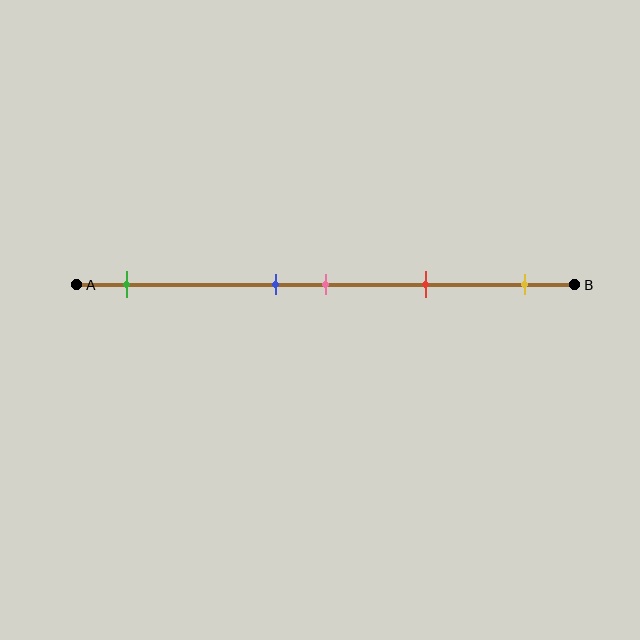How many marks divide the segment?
There are 5 marks dividing the segment.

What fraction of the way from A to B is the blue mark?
The blue mark is approximately 40% (0.4) of the way from A to B.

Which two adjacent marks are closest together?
The blue and pink marks are the closest adjacent pair.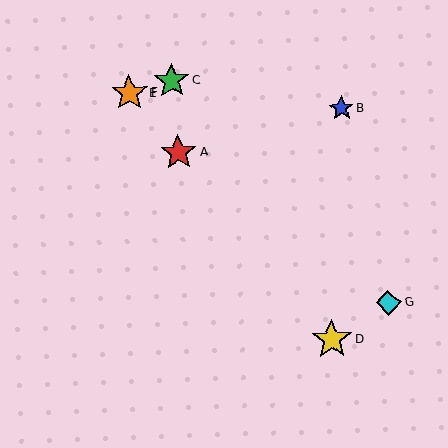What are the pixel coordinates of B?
Object B is at (342, 108).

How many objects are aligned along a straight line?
4 objects (A, D, E, F) are aligned along a straight line.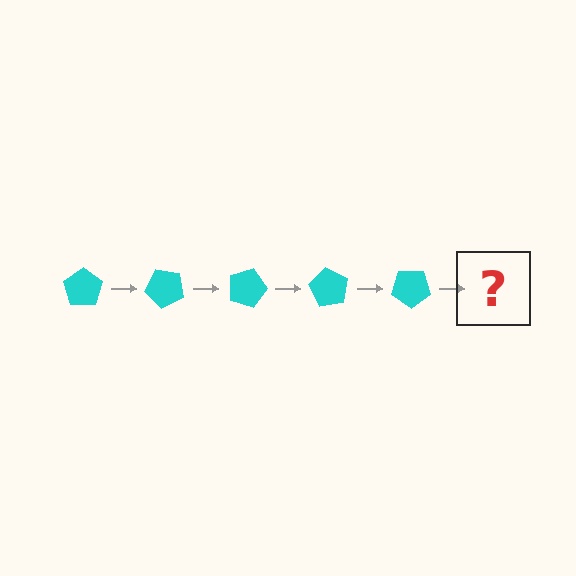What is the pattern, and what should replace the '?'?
The pattern is that the pentagon rotates 45 degrees each step. The '?' should be a cyan pentagon rotated 225 degrees.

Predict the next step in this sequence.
The next step is a cyan pentagon rotated 225 degrees.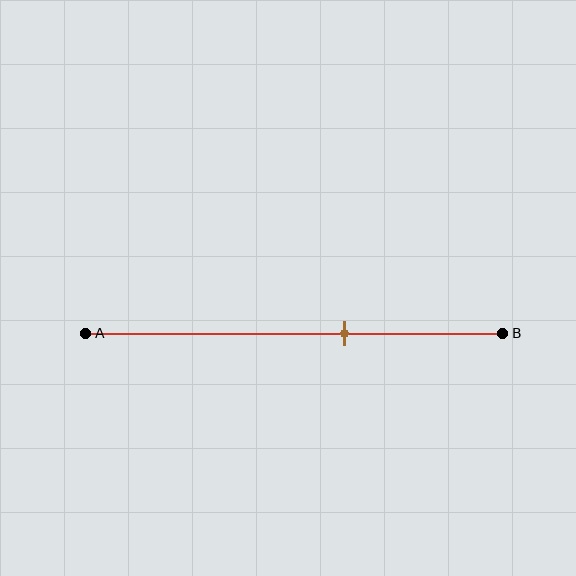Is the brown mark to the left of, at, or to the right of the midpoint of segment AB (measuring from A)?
The brown mark is to the right of the midpoint of segment AB.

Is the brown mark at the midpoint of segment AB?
No, the mark is at about 60% from A, not at the 50% midpoint.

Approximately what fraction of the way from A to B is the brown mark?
The brown mark is approximately 60% of the way from A to B.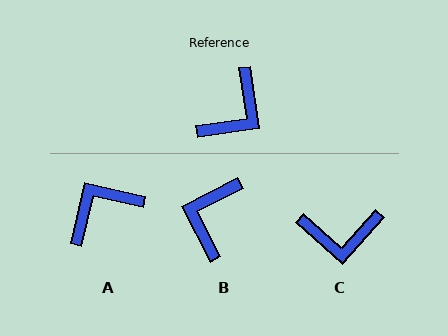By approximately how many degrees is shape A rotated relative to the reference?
Approximately 159 degrees counter-clockwise.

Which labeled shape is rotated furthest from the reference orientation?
B, about 161 degrees away.